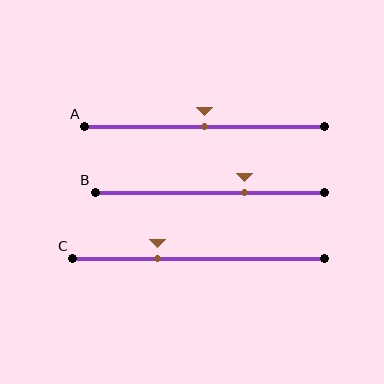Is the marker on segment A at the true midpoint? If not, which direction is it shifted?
Yes, the marker on segment A is at the true midpoint.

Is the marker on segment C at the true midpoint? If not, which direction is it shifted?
No, the marker on segment C is shifted to the left by about 16% of the segment length.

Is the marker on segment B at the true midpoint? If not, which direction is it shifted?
No, the marker on segment B is shifted to the right by about 15% of the segment length.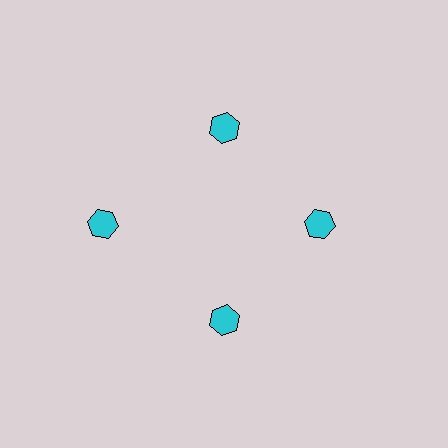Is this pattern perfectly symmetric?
No. The 4 cyan hexagons are arranged in a ring, but one element near the 9 o'clock position is pushed outward from the center, breaking the 4-fold rotational symmetry.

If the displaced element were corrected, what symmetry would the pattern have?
It would have 4-fold rotational symmetry — the pattern would map onto itself every 90 degrees.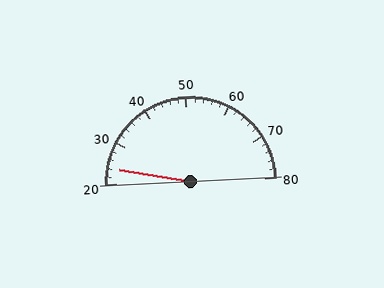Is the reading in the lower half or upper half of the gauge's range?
The reading is in the lower half of the range (20 to 80).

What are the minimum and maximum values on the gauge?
The gauge ranges from 20 to 80.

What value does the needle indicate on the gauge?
The needle indicates approximately 24.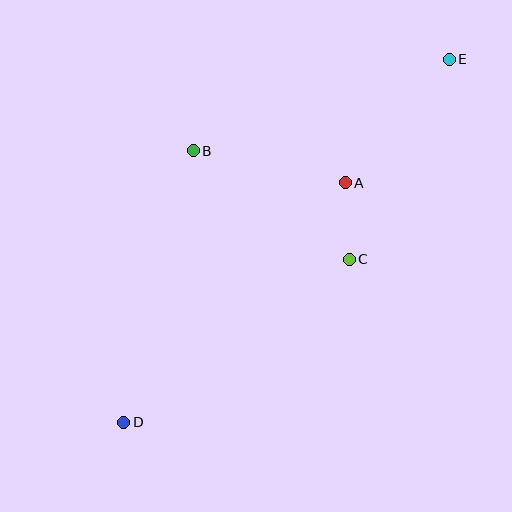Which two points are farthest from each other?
Points D and E are farthest from each other.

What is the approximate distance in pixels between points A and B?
The distance between A and B is approximately 155 pixels.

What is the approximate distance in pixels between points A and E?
The distance between A and E is approximately 161 pixels.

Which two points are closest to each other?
Points A and C are closest to each other.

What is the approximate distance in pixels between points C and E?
The distance between C and E is approximately 224 pixels.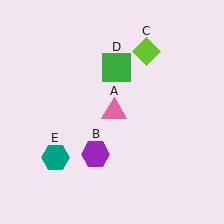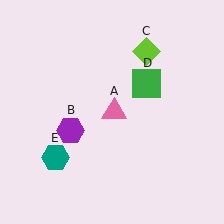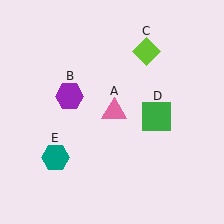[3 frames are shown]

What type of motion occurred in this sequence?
The purple hexagon (object B), green square (object D) rotated clockwise around the center of the scene.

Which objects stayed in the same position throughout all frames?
Pink triangle (object A) and lime diamond (object C) and teal hexagon (object E) remained stationary.